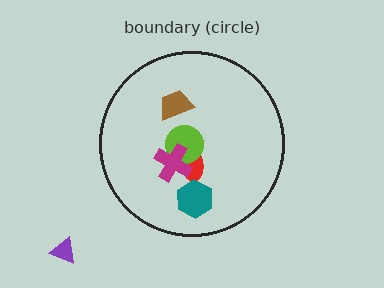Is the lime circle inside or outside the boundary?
Inside.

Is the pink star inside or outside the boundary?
Inside.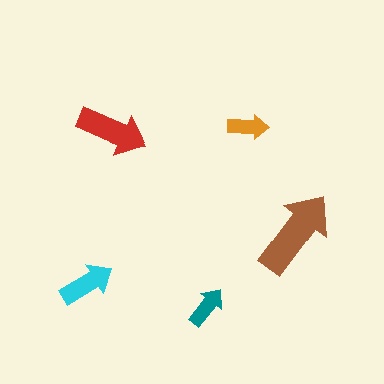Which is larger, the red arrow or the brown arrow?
The brown one.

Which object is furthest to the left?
The cyan arrow is leftmost.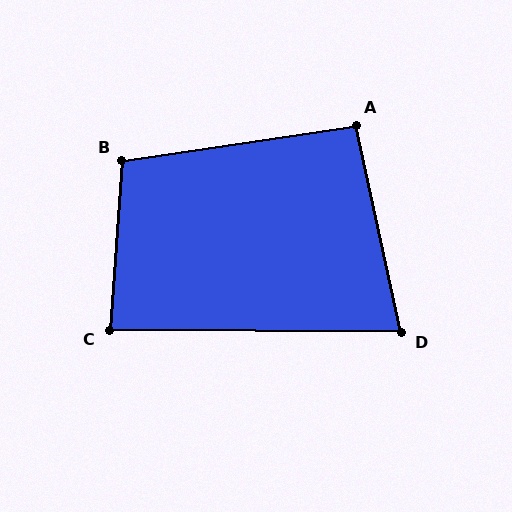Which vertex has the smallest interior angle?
D, at approximately 77 degrees.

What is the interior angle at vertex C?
Approximately 86 degrees (approximately right).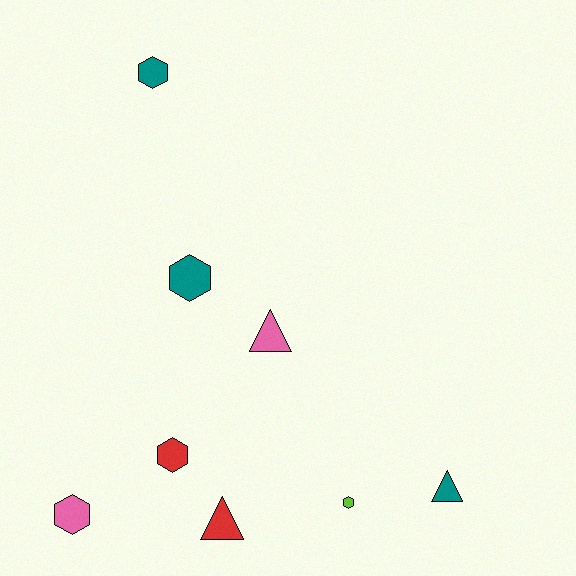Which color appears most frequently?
Teal, with 3 objects.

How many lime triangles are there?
There are no lime triangles.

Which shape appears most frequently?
Hexagon, with 5 objects.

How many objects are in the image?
There are 8 objects.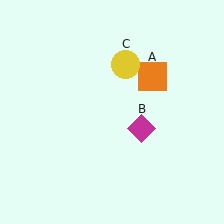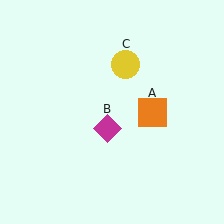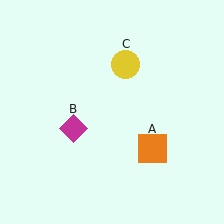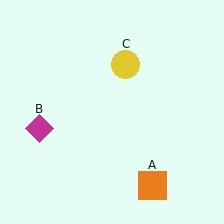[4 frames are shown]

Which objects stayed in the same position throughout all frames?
Yellow circle (object C) remained stationary.